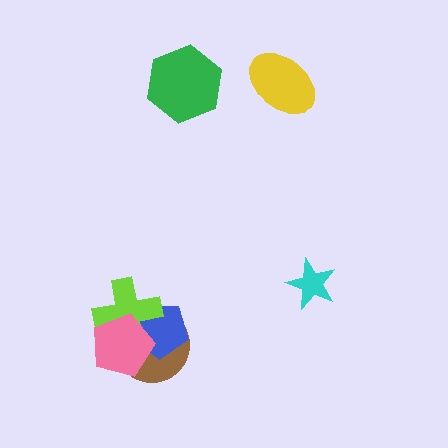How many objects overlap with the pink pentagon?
3 objects overlap with the pink pentagon.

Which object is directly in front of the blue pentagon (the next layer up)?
The lime cross is directly in front of the blue pentagon.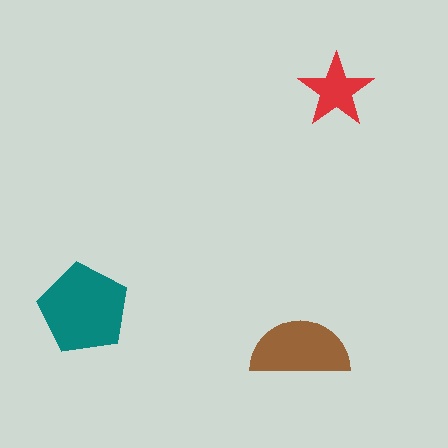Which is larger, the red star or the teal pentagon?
The teal pentagon.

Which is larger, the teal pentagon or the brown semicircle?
The teal pentagon.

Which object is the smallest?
The red star.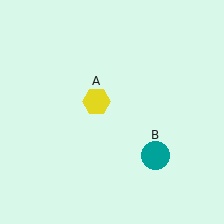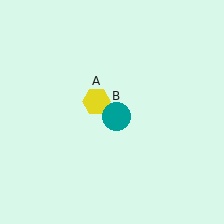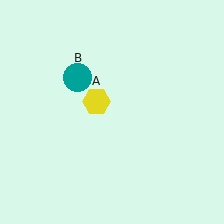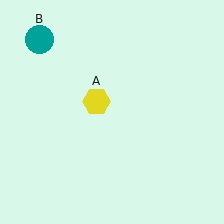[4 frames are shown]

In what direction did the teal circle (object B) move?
The teal circle (object B) moved up and to the left.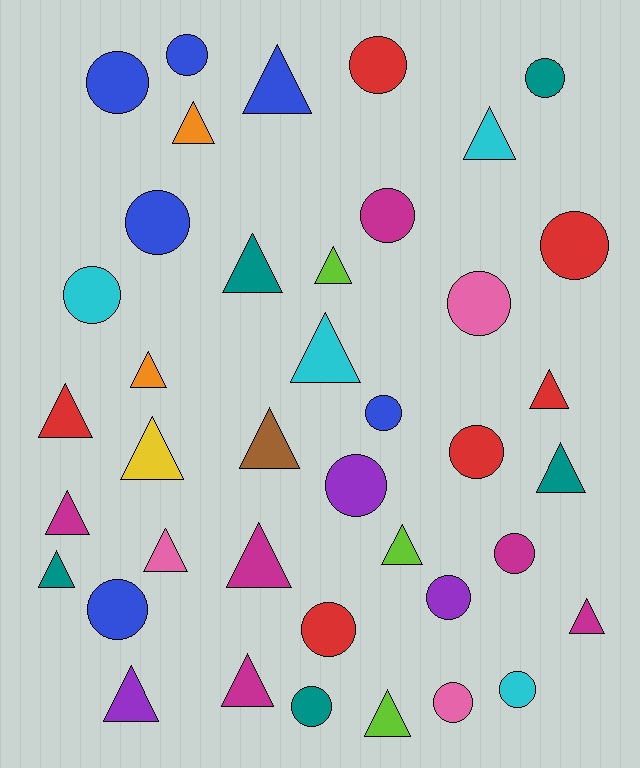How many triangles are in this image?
There are 21 triangles.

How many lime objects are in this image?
There are 3 lime objects.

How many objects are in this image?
There are 40 objects.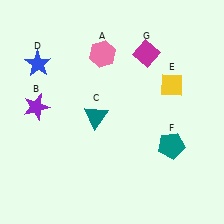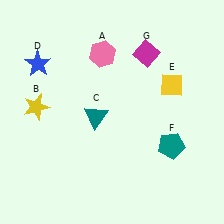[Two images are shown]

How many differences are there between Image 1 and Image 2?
There is 1 difference between the two images.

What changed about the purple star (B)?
In Image 1, B is purple. In Image 2, it changed to yellow.